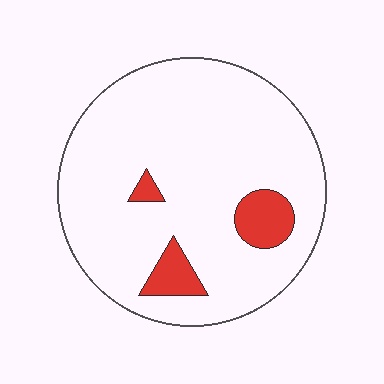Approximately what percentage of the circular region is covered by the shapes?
Approximately 10%.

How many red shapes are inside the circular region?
3.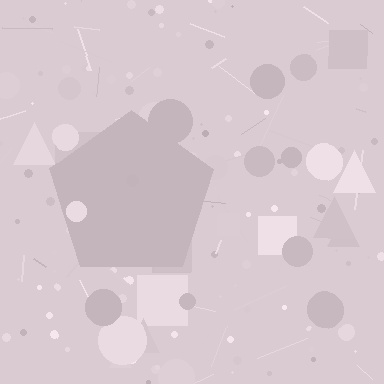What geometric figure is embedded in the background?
A pentagon is embedded in the background.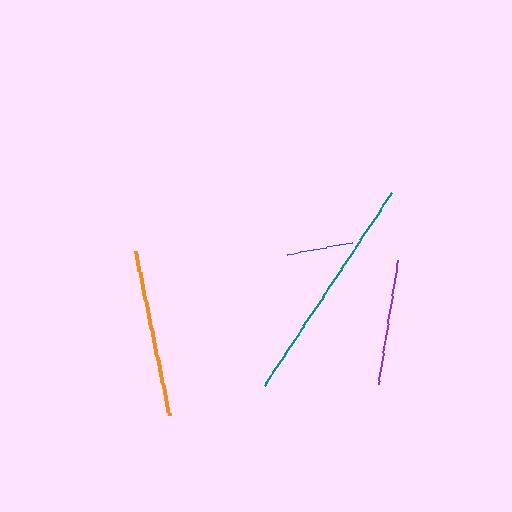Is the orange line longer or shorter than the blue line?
The orange line is longer than the blue line.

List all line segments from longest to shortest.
From longest to shortest: teal, orange, purple, blue.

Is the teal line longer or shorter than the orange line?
The teal line is longer than the orange line.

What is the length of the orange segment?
The orange segment is approximately 167 pixels long.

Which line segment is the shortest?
The blue line is the shortest at approximately 66 pixels.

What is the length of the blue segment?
The blue segment is approximately 66 pixels long.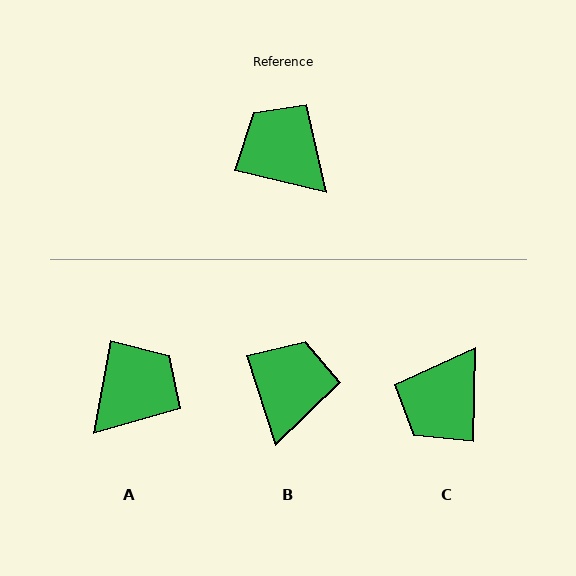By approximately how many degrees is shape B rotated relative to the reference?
Approximately 58 degrees clockwise.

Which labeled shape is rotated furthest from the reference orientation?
C, about 102 degrees away.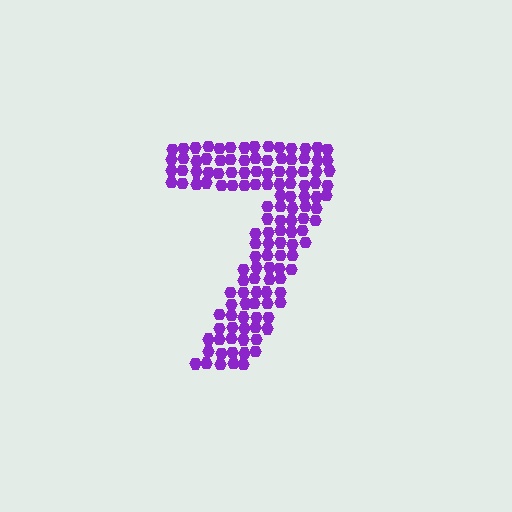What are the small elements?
The small elements are hexagons.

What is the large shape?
The large shape is the digit 7.